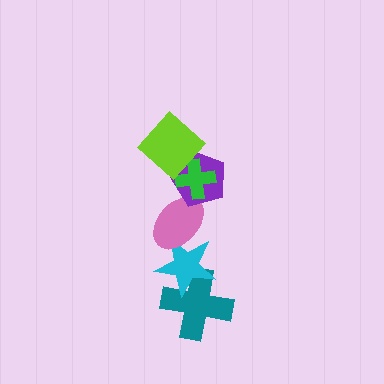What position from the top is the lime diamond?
The lime diamond is 1st from the top.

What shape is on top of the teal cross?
The cyan star is on top of the teal cross.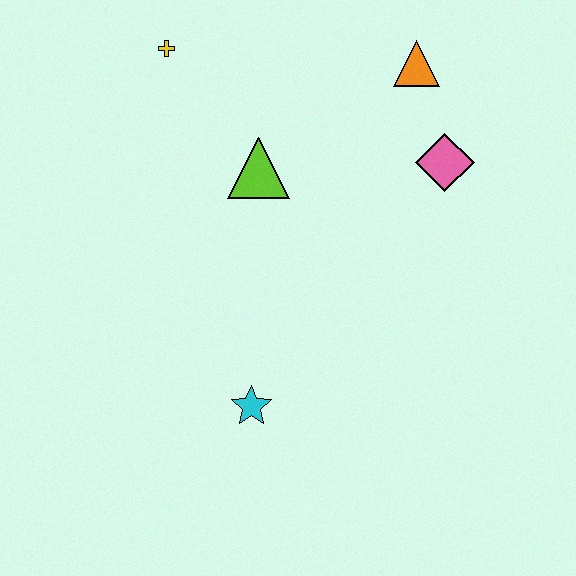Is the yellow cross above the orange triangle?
Yes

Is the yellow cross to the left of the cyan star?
Yes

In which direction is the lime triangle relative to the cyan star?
The lime triangle is above the cyan star.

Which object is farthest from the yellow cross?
The cyan star is farthest from the yellow cross.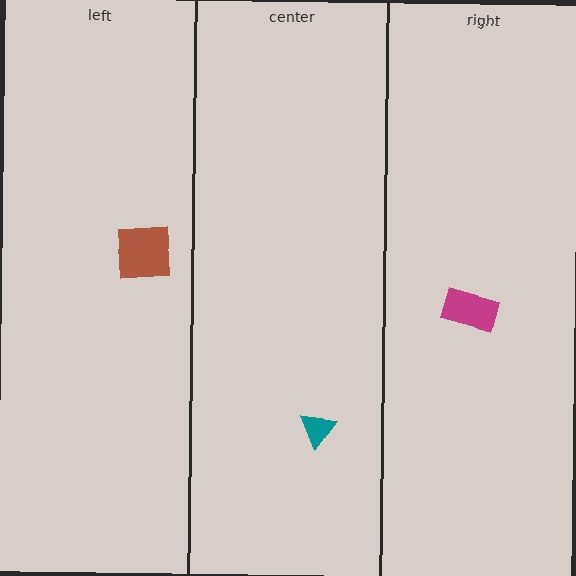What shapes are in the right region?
The magenta rectangle.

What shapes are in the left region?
The brown square.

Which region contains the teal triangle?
The center region.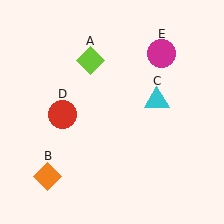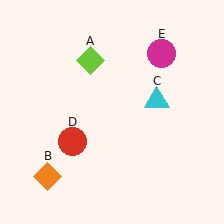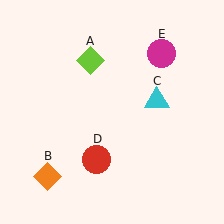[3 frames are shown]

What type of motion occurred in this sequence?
The red circle (object D) rotated counterclockwise around the center of the scene.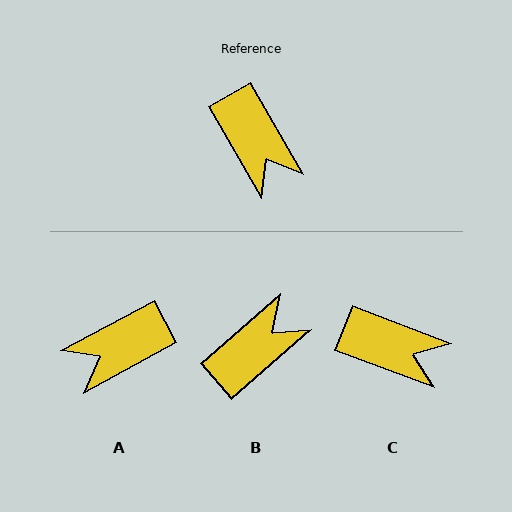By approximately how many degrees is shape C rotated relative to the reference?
Approximately 39 degrees counter-clockwise.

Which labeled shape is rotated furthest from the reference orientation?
B, about 101 degrees away.